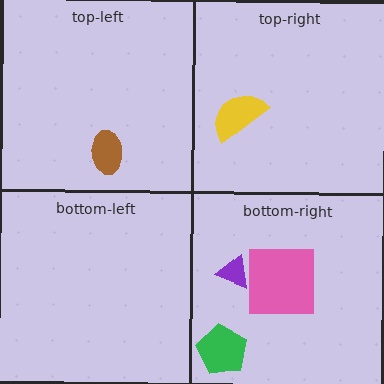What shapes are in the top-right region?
The yellow semicircle.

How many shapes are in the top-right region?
1.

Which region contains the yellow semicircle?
The top-right region.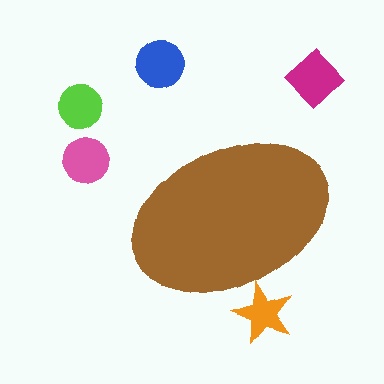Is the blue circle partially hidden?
No, the blue circle is fully visible.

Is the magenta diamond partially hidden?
No, the magenta diamond is fully visible.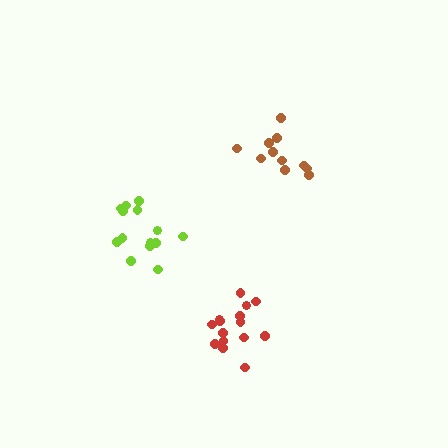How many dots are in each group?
Group 1: 14 dots, Group 2: 15 dots, Group 3: 11 dots (40 total).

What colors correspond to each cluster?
The clusters are colored: lime, red, brown.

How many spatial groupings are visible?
There are 3 spatial groupings.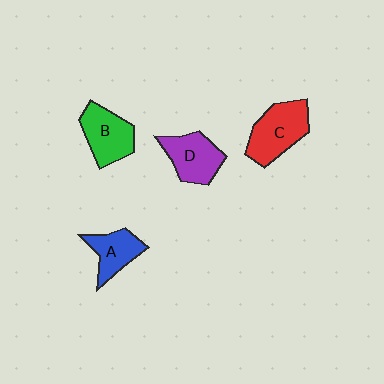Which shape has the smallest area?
Shape A (blue).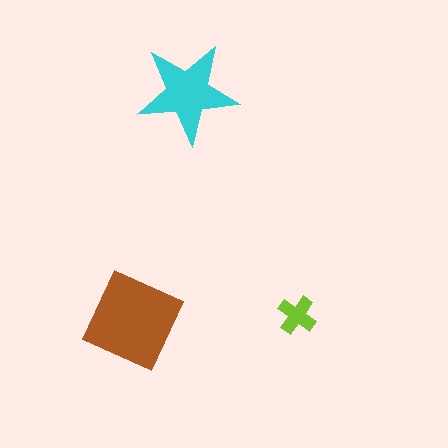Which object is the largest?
The brown diamond.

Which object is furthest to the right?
The lime cross is rightmost.